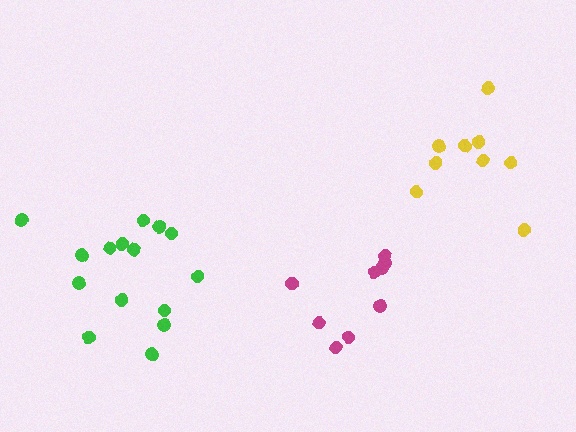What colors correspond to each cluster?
The clusters are colored: green, magenta, yellow.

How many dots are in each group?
Group 1: 15 dots, Group 2: 9 dots, Group 3: 9 dots (33 total).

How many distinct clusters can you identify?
There are 3 distinct clusters.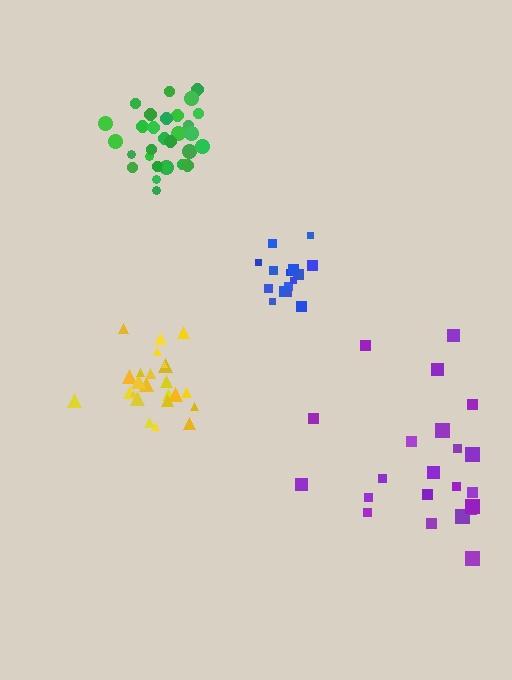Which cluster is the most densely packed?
Green.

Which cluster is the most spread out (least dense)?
Purple.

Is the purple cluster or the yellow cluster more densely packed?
Yellow.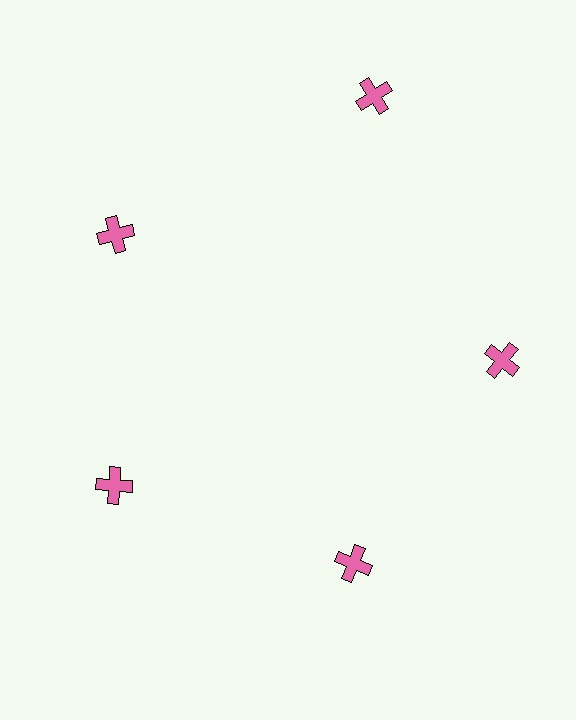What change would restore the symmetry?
The symmetry would be restored by moving it inward, back onto the ring so that all 5 crosses sit at equal angles and equal distance from the center.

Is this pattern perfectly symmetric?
No. The 5 pink crosses are arranged in a ring, but one element near the 1 o'clock position is pushed outward from the center, breaking the 5-fold rotational symmetry.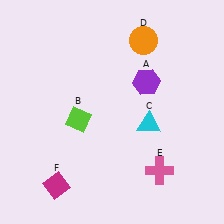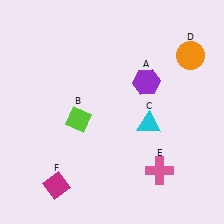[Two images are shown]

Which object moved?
The orange circle (D) moved right.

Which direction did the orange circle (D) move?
The orange circle (D) moved right.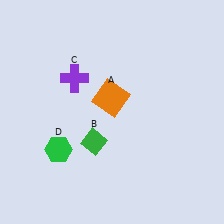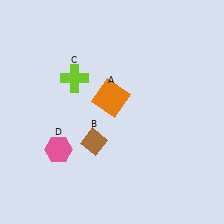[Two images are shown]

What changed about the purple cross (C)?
In Image 1, C is purple. In Image 2, it changed to lime.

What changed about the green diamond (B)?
In Image 1, B is green. In Image 2, it changed to brown.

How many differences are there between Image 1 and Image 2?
There are 3 differences between the two images.